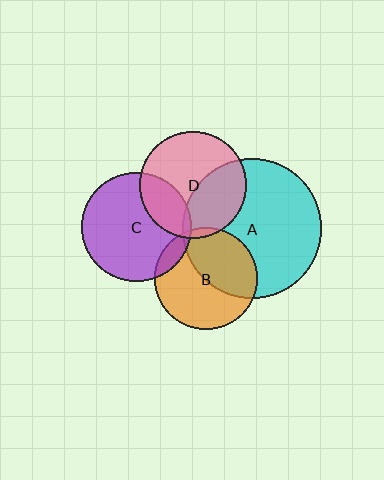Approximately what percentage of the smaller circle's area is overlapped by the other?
Approximately 40%.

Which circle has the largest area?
Circle A (cyan).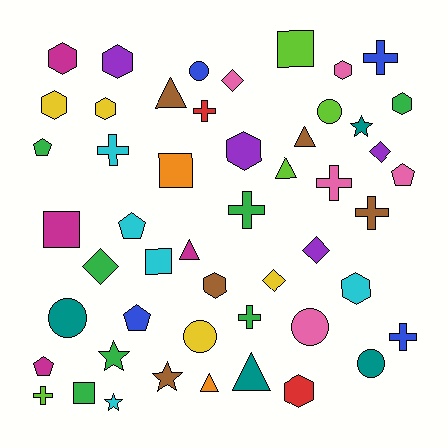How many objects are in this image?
There are 50 objects.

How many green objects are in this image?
There are 7 green objects.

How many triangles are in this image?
There are 6 triangles.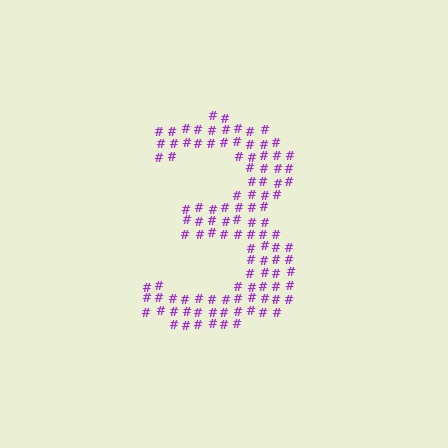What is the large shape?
The large shape is the digit 3.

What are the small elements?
The small elements are hash symbols.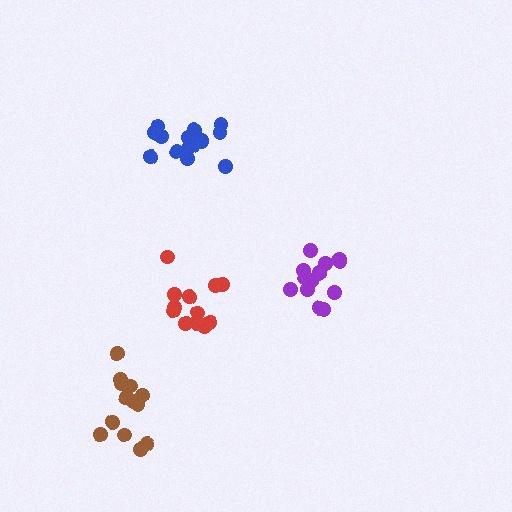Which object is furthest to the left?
The brown cluster is leftmost.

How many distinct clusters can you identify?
There are 4 distinct clusters.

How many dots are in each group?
Group 1: 13 dots, Group 2: 14 dots, Group 3: 13 dots, Group 4: 15 dots (55 total).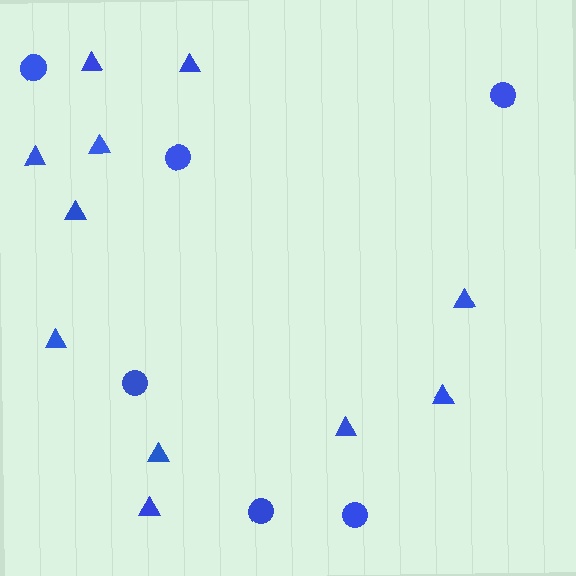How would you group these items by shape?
There are 2 groups: one group of triangles (11) and one group of circles (6).